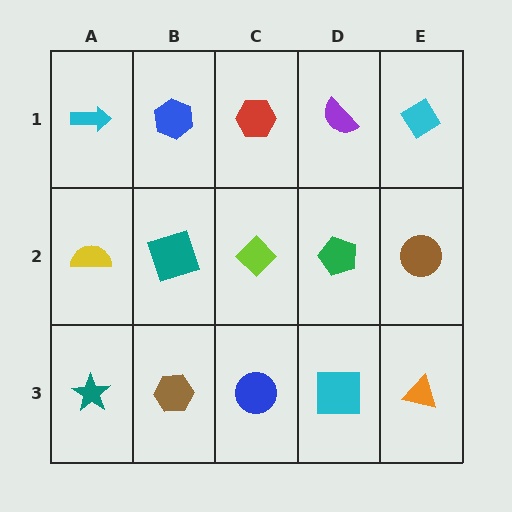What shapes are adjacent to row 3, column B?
A teal square (row 2, column B), a teal star (row 3, column A), a blue circle (row 3, column C).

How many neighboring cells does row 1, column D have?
3.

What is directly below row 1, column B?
A teal square.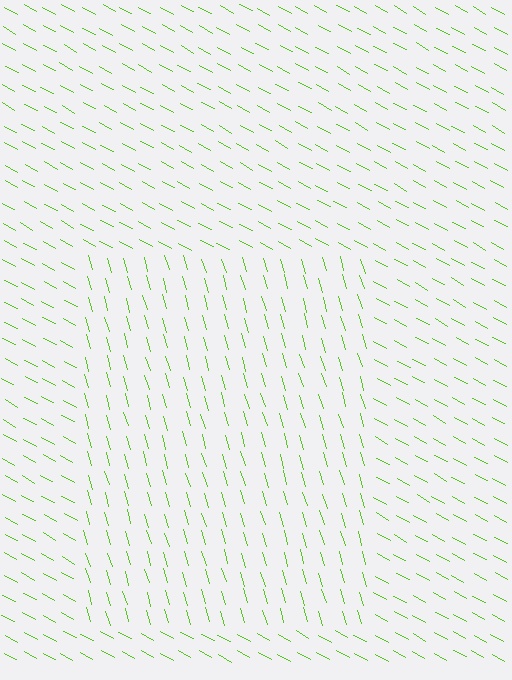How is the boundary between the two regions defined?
The boundary is defined purely by a change in line orientation (approximately 45 degrees difference). All lines are the same color and thickness.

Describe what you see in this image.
The image is filled with small lime line segments. A rectangle region in the image has lines oriented differently from the surrounding lines, creating a visible texture boundary.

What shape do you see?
I see a rectangle.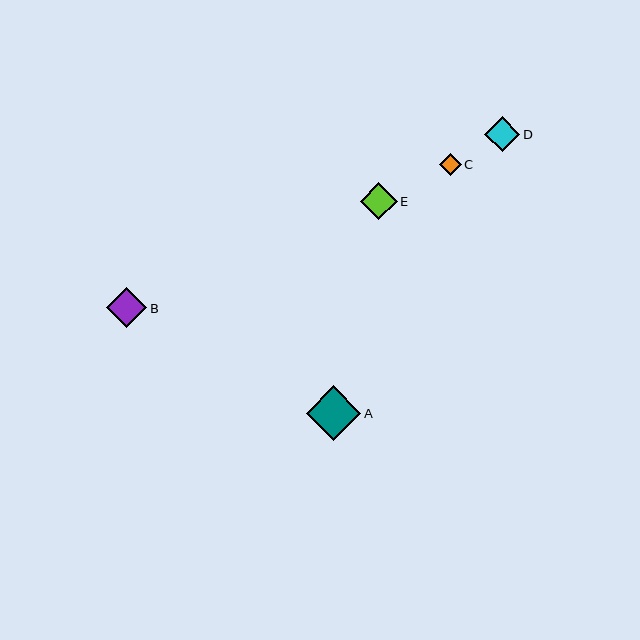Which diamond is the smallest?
Diamond C is the smallest with a size of approximately 22 pixels.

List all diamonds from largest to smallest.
From largest to smallest: A, B, E, D, C.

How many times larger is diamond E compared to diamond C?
Diamond E is approximately 1.6 times the size of diamond C.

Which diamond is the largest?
Diamond A is the largest with a size of approximately 54 pixels.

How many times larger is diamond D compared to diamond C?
Diamond D is approximately 1.6 times the size of diamond C.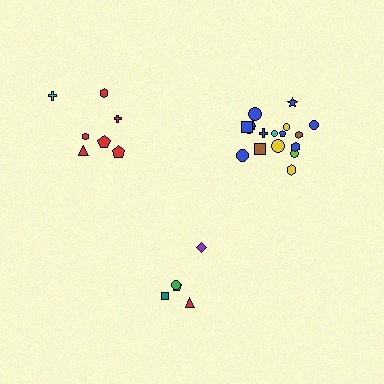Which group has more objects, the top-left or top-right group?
The top-right group.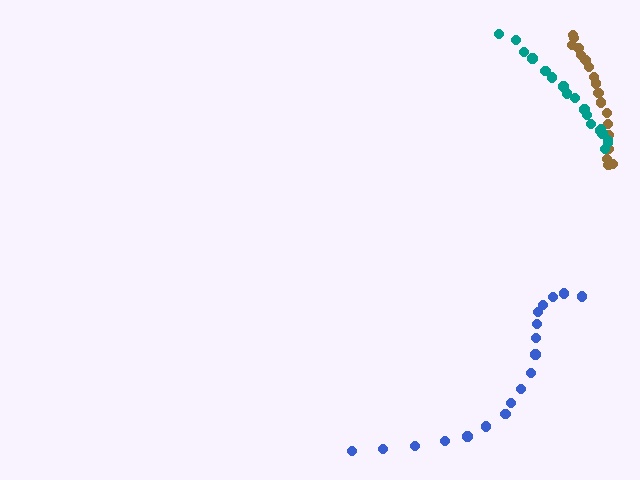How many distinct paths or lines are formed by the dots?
There are 3 distinct paths.